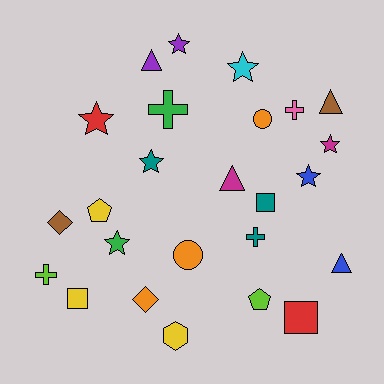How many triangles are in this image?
There are 4 triangles.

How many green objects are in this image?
There are 2 green objects.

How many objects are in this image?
There are 25 objects.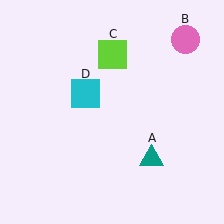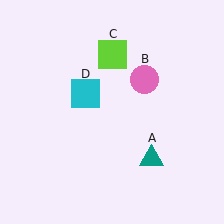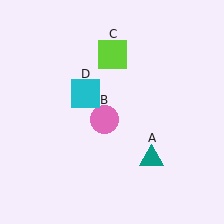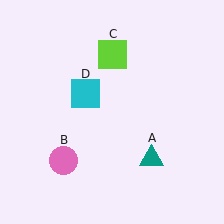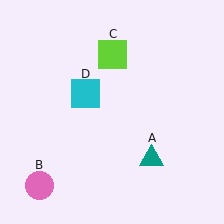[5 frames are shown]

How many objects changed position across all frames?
1 object changed position: pink circle (object B).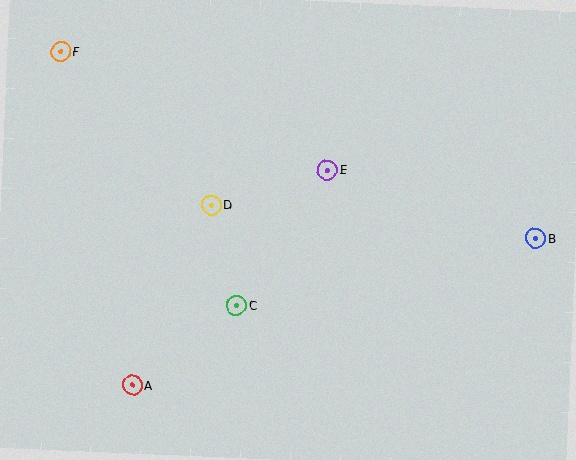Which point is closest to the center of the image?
Point E at (327, 170) is closest to the center.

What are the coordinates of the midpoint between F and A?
The midpoint between F and A is at (97, 218).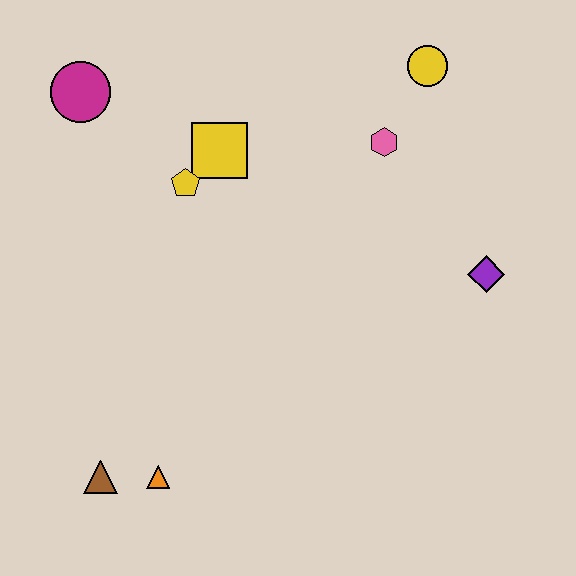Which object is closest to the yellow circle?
The pink hexagon is closest to the yellow circle.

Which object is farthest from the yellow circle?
The brown triangle is farthest from the yellow circle.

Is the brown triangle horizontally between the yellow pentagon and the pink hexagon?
No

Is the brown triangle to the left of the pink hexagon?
Yes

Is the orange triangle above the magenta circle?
No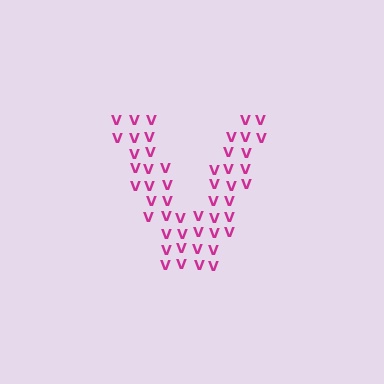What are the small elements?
The small elements are letter V's.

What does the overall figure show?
The overall figure shows the letter V.